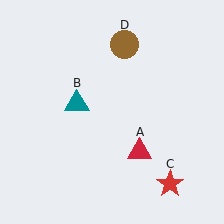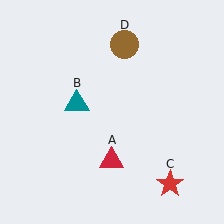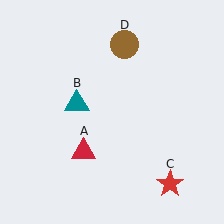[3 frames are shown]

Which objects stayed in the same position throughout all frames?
Teal triangle (object B) and red star (object C) and brown circle (object D) remained stationary.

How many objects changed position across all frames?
1 object changed position: red triangle (object A).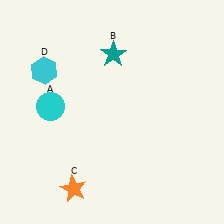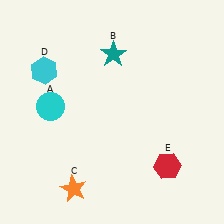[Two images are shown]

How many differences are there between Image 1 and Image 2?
There is 1 difference between the two images.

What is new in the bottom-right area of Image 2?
A red hexagon (E) was added in the bottom-right area of Image 2.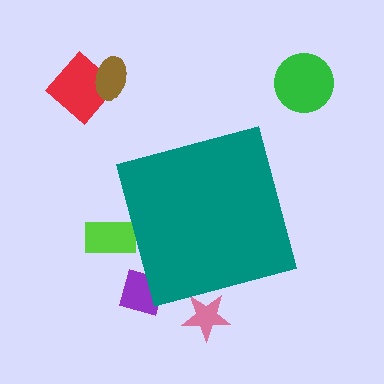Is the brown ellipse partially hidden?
No, the brown ellipse is fully visible.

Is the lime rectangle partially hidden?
Yes, the lime rectangle is partially hidden behind the teal square.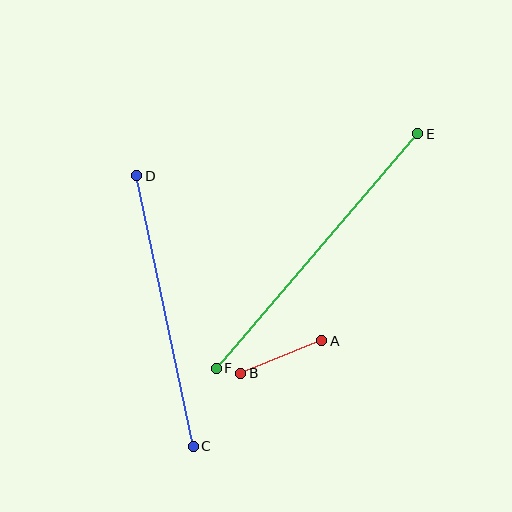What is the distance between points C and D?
The distance is approximately 276 pixels.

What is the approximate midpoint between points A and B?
The midpoint is at approximately (281, 357) pixels.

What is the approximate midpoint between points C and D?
The midpoint is at approximately (165, 311) pixels.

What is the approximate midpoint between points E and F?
The midpoint is at approximately (317, 251) pixels.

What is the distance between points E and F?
The distance is approximately 309 pixels.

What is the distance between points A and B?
The distance is approximately 87 pixels.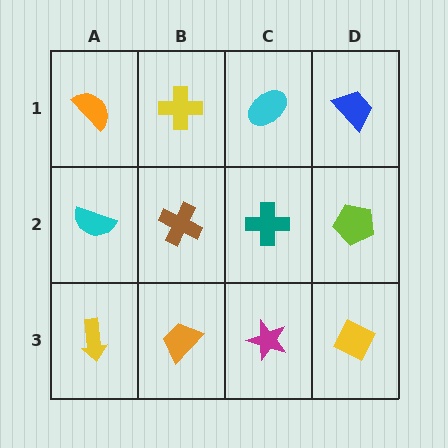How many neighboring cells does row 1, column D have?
2.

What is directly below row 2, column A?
A yellow arrow.